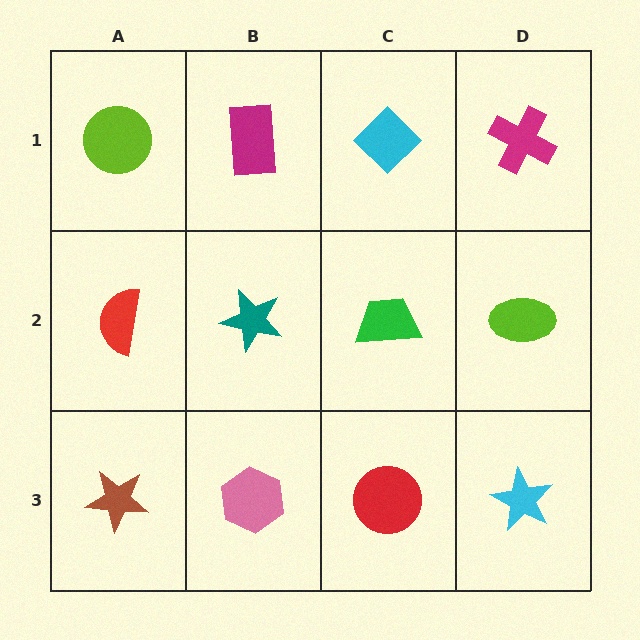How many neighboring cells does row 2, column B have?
4.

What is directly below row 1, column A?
A red semicircle.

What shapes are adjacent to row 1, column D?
A lime ellipse (row 2, column D), a cyan diamond (row 1, column C).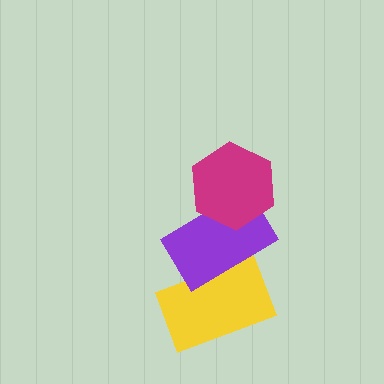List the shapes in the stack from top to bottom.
From top to bottom: the magenta hexagon, the purple rectangle, the yellow rectangle.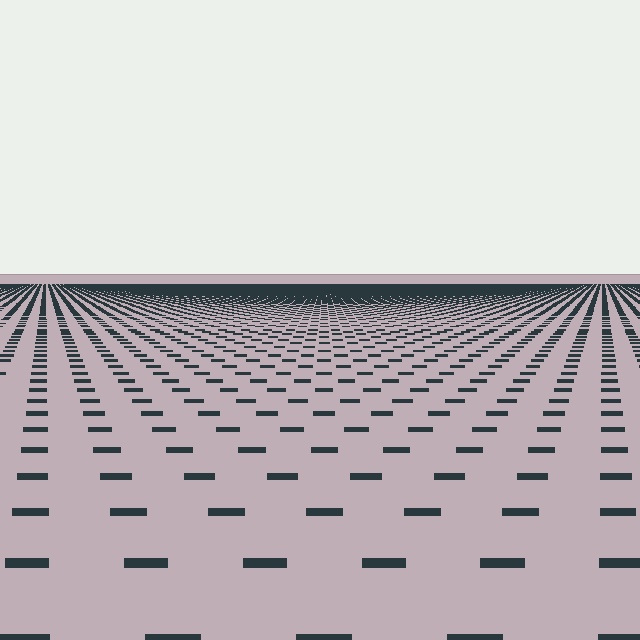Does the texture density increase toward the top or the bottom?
Density increases toward the top.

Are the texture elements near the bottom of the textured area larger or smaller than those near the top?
Larger. Near the bottom, elements are closer to the viewer and appear at a bigger on-screen size.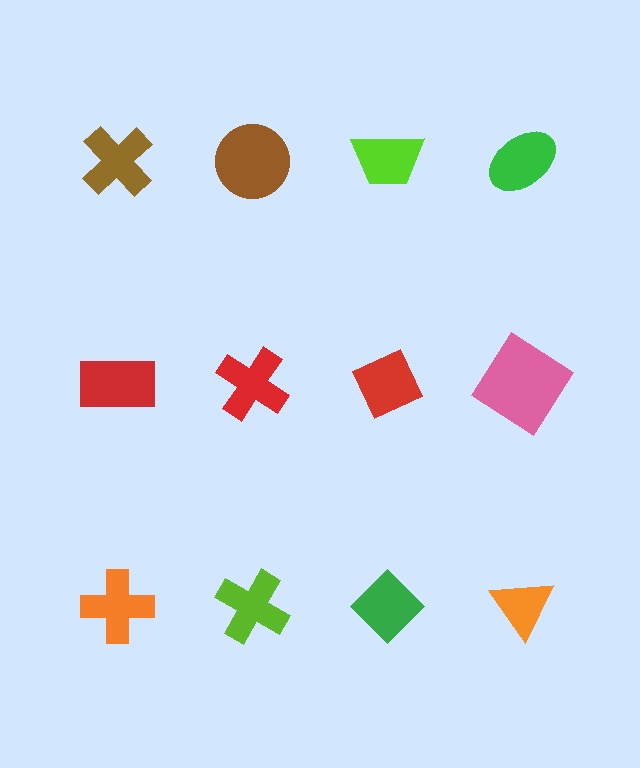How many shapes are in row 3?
4 shapes.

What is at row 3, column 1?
An orange cross.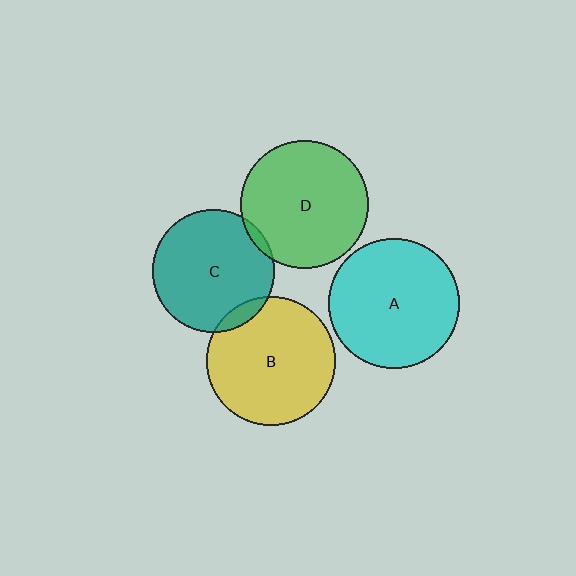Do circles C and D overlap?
Yes.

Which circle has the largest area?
Circle A (cyan).